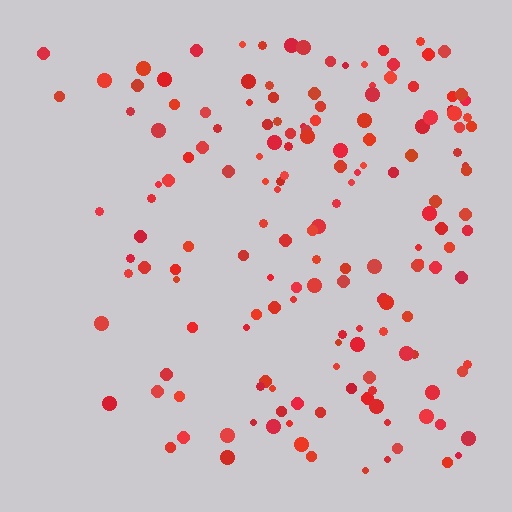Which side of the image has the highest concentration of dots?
The right.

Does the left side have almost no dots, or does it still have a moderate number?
Still a moderate number, just noticeably fewer than the right.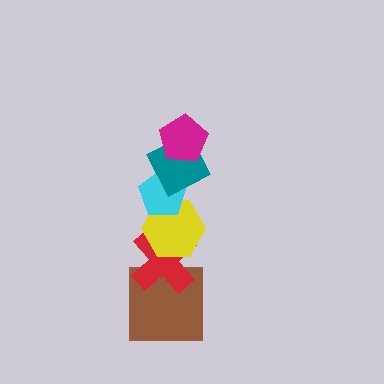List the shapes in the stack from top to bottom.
From top to bottom: the magenta pentagon, the teal square, the cyan pentagon, the yellow hexagon, the red cross, the brown square.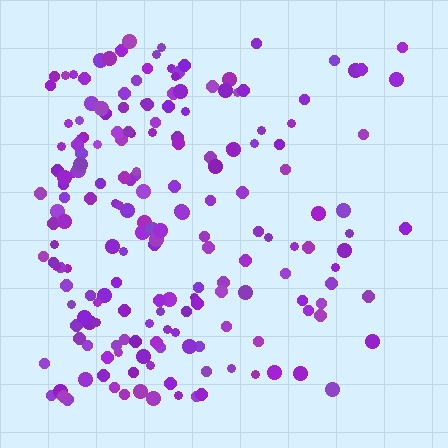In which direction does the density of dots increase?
From right to left, with the left side densest.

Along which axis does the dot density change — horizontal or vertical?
Horizontal.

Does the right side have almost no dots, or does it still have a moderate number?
Still a moderate number, just noticeably fewer than the left.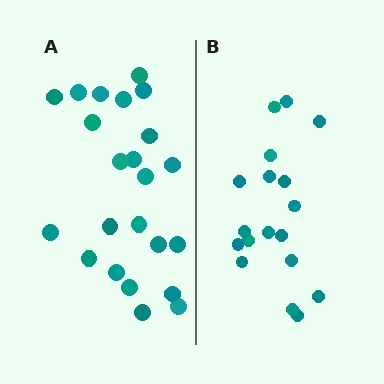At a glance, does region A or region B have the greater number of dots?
Region A (the left region) has more dots.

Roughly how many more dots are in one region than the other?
Region A has about 5 more dots than region B.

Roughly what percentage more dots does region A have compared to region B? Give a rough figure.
About 30% more.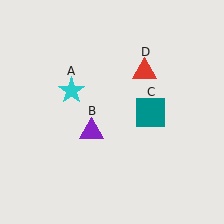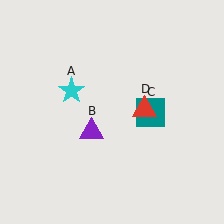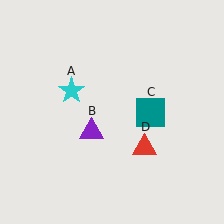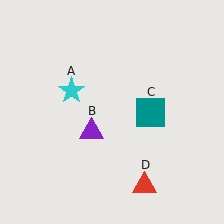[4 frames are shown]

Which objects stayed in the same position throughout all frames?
Cyan star (object A) and purple triangle (object B) and teal square (object C) remained stationary.